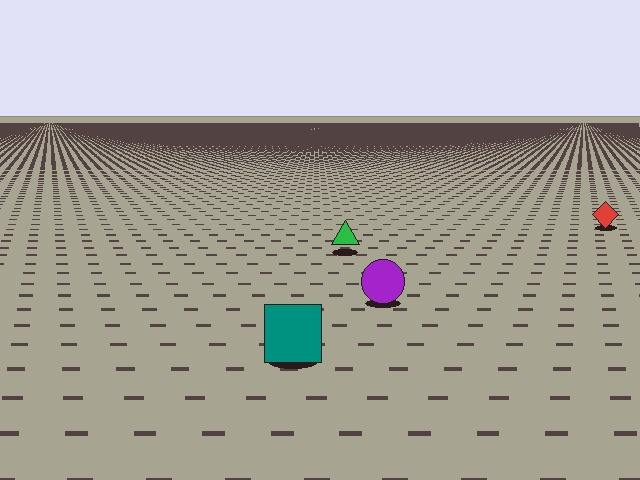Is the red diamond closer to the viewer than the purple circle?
No. The purple circle is closer — you can tell from the texture gradient: the ground texture is coarser near it.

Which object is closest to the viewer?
The teal square is closest. The texture marks near it are larger and more spread out.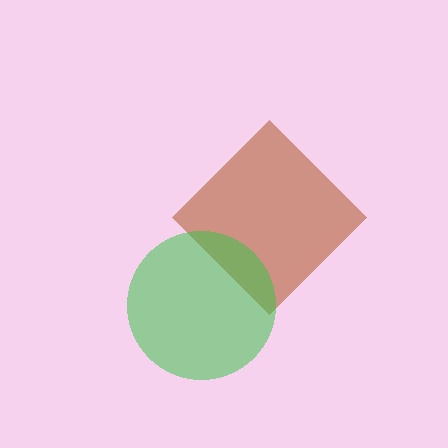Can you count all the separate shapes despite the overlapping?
Yes, there are 2 separate shapes.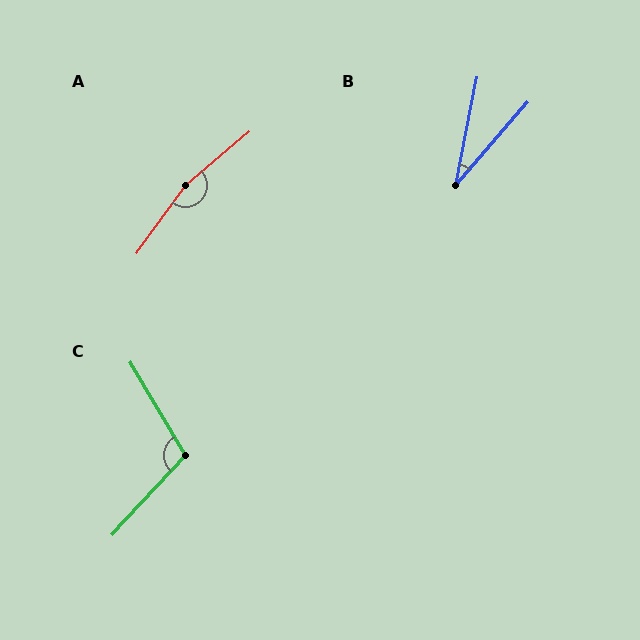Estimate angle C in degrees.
Approximately 107 degrees.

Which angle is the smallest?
B, at approximately 30 degrees.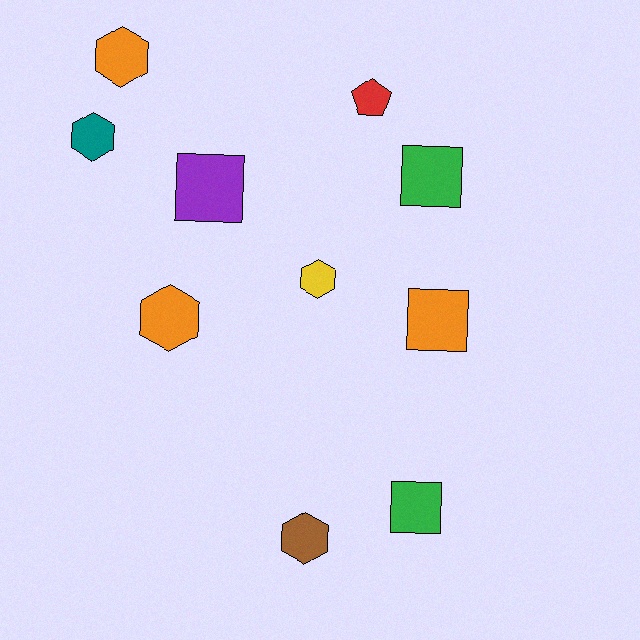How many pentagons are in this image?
There is 1 pentagon.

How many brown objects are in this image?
There is 1 brown object.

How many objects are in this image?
There are 10 objects.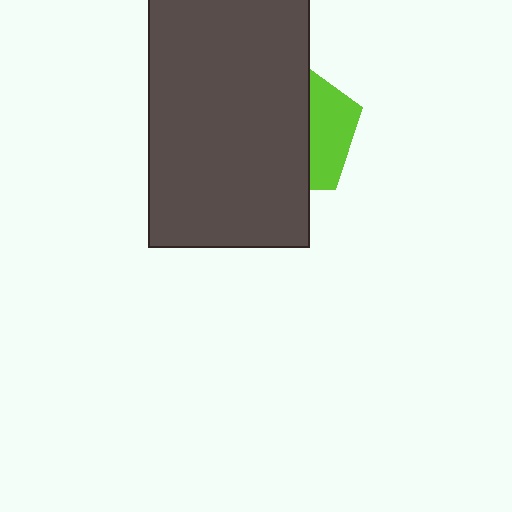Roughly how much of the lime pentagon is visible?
A small part of it is visible (roughly 33%).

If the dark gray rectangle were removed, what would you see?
You would see the complete lime pentagon.